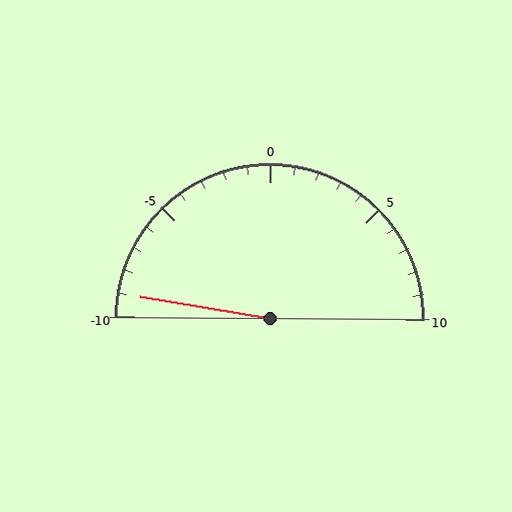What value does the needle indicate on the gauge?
The needle indicates approximately -9.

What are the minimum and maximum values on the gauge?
The gauge ranges from -10 to 10.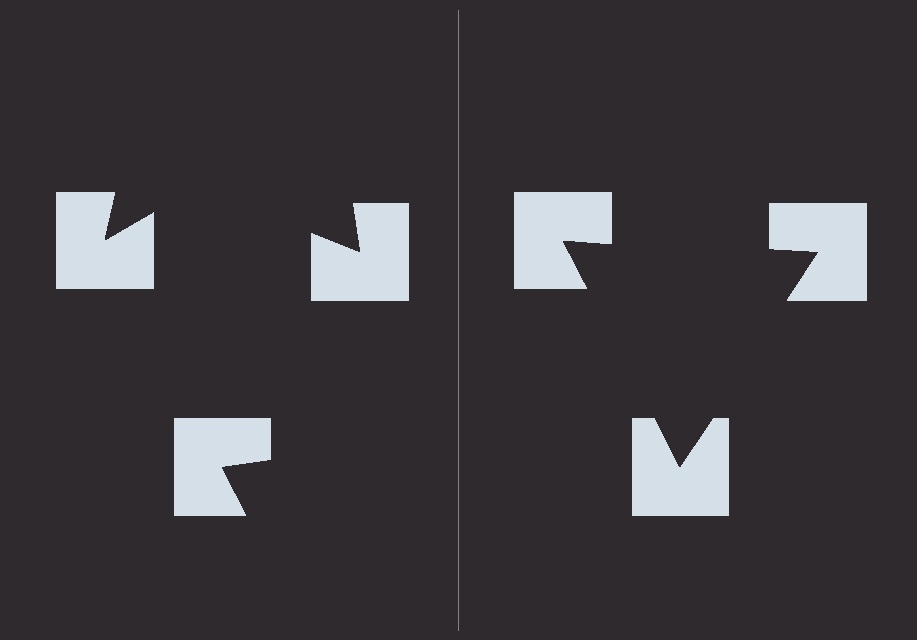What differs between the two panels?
The notched squares are positioned identically on both sides; only the wedge orientations differ. On the right they align to a triangle; on the left they are misaligned.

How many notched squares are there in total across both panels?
6 — 3 on each side.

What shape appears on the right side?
An illusory triangle.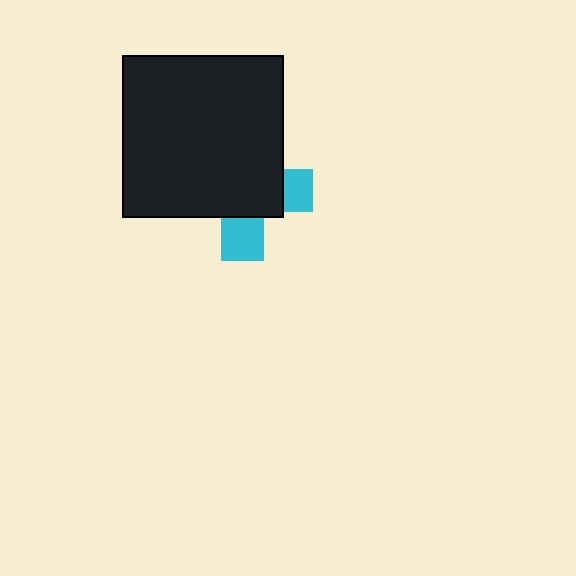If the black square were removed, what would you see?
You would see the complete cyan cross.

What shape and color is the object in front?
The object in front is a black square.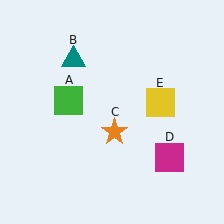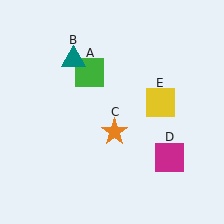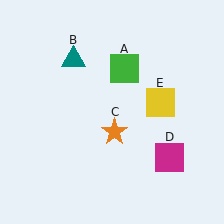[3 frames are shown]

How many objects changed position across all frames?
1 object changed position: green square (object A).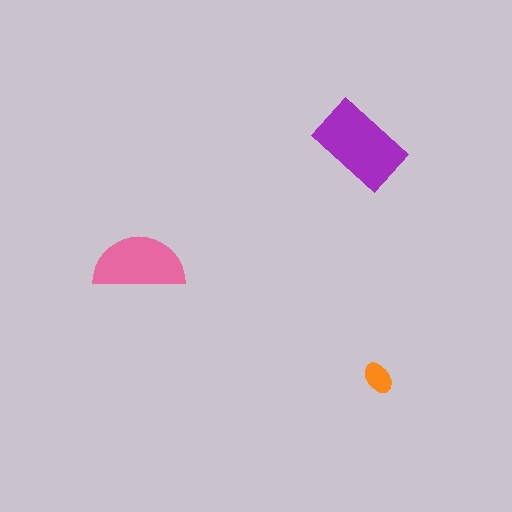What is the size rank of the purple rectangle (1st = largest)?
1st.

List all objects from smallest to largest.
The orange ellipse, the pink semicircle, the purple rectangle.